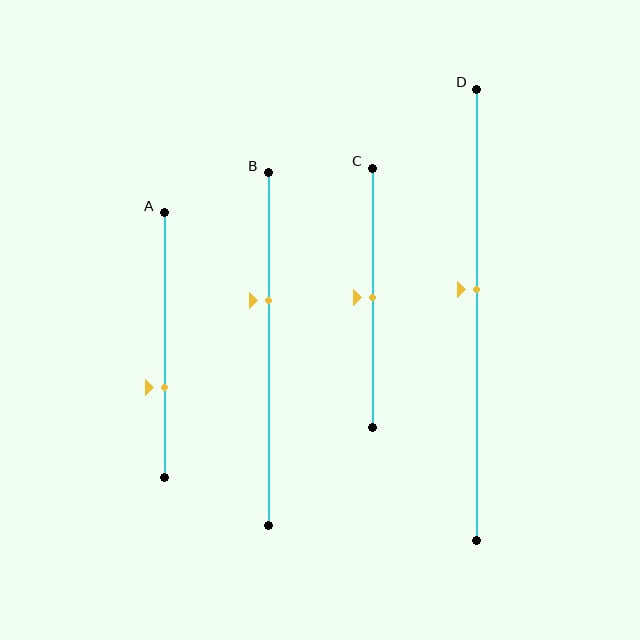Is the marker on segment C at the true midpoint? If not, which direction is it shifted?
Yes, the marker on segment C is at the true midpoint.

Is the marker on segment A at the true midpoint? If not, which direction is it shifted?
No, the marker on segment A is shifted downward by about 16% of the segment length.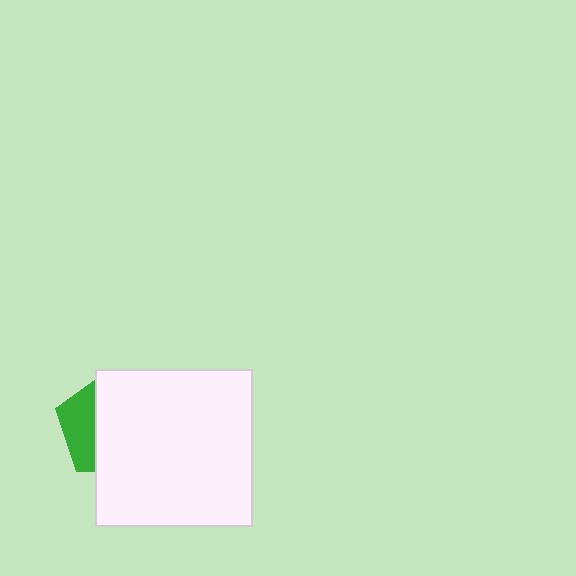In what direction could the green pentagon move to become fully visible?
The green pentagon could move left. That would shift it out from behind the white square entirely.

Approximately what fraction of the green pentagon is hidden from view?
Roughly 68% of the green pentagon is hidden behind the white square.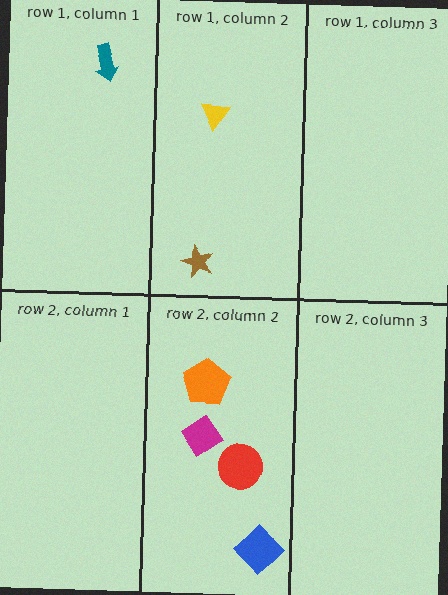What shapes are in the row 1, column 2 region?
The yellow triangle, the brown star.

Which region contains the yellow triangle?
The row 1, column 2 region.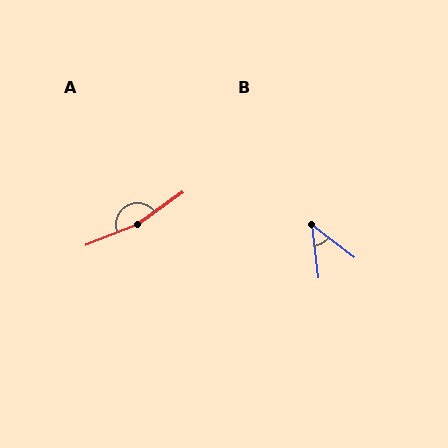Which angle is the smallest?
B, at approximately 46 degrees.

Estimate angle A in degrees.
Approximately 166 degrees.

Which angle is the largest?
A, at approximately 166 degrees.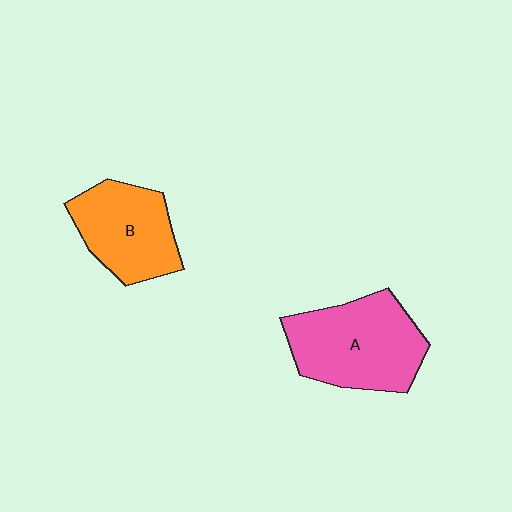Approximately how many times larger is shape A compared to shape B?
Approximately 1.3 times.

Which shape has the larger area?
Shape A (pink).